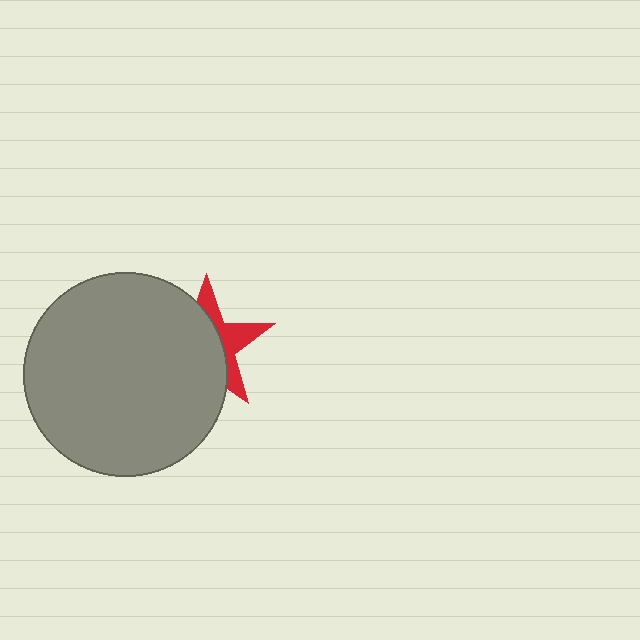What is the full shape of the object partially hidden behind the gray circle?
The partially hidden object is a red star.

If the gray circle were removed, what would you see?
You would see the complete red star.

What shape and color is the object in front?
The object in front is a gray circle.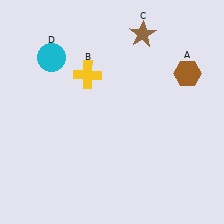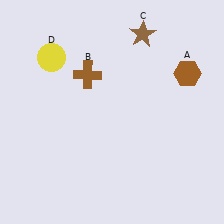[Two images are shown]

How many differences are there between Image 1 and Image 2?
There are 2 differences between the two images.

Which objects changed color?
B changed from yellow to brown. D changed from cyan to yellow.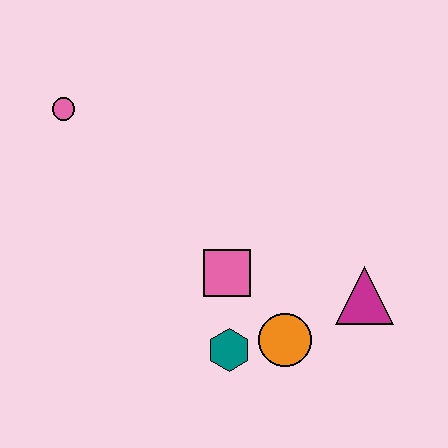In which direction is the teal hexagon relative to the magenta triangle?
The teal hexagon is to the left of the magenta triangle.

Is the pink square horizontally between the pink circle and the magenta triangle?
Yes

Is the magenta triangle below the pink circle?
Yes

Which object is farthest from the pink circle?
The magenta triangle is farthest from the pink circle.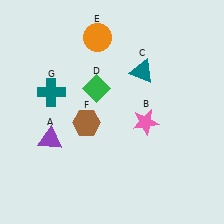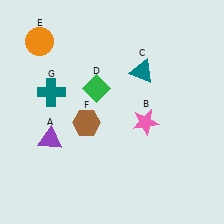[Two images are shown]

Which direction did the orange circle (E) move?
The orange circle (E) moved left.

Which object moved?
The orange circle (E) moved left.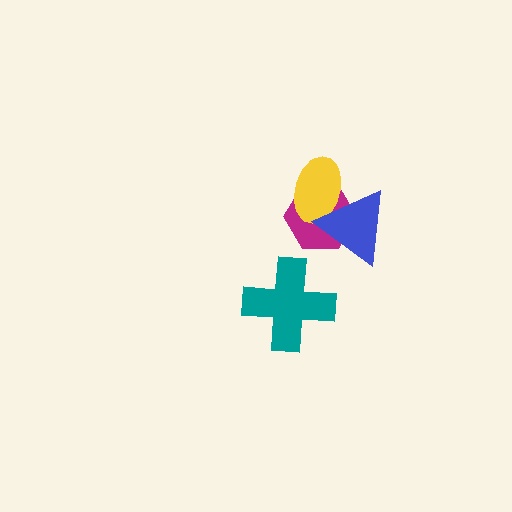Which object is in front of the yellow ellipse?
The blue triangle is in front of the yellow ellipse.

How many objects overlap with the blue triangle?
2 objects overlap with the blue triangle.